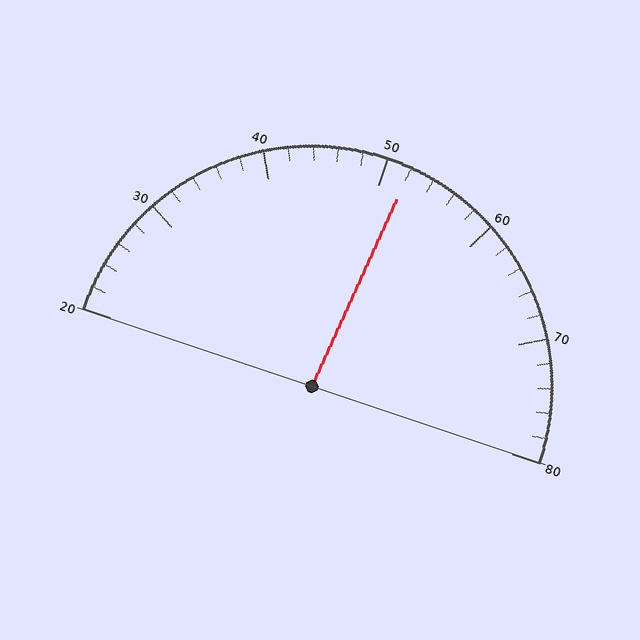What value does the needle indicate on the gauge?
The needle indicates approximately 52.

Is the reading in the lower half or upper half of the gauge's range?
The reading is in the upper half of the range (20 to 80).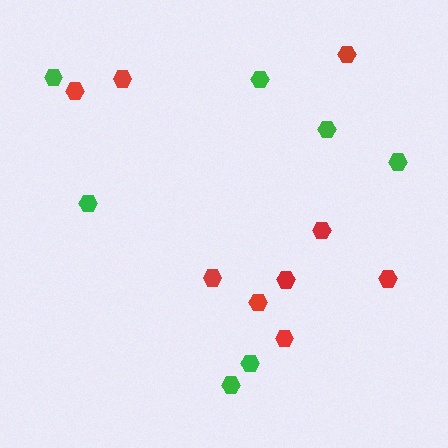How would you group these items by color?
There are 2 groups: one group of green hexagons (7) and one group of red hexagons (9).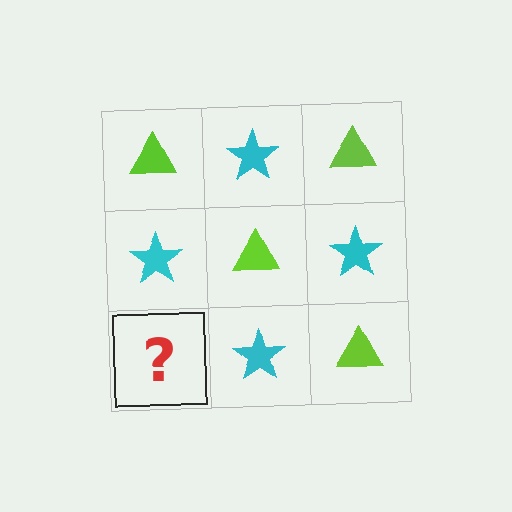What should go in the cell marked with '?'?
The missing cell should contain a lime triangle.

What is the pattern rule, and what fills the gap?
The rule is that it alternates lime triangle and cyan star in a checkerboard pattern. The gap should be filled with a lime triangle.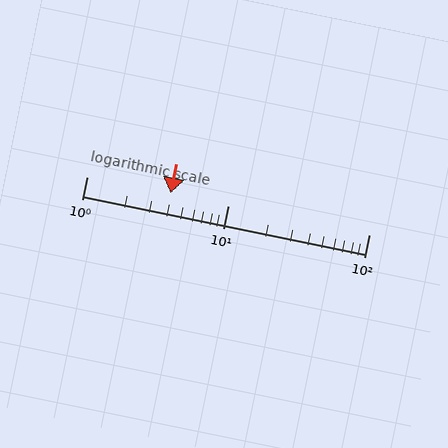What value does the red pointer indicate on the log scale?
The pointer indicates approximately 3.9.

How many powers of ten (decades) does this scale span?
The scale spans 2 decades, from 1 to 100.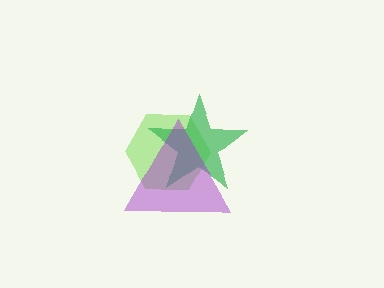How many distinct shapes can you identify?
There are 3 distinct shapes: a lime hexagon, a green star, a purple triangle.